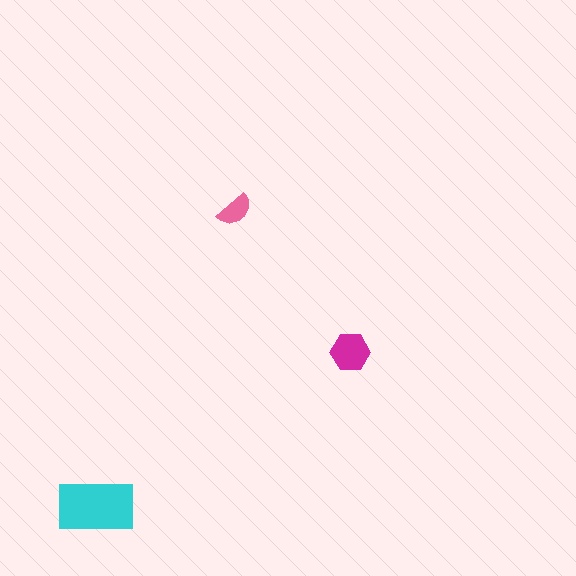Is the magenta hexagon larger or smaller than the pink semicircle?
Larger.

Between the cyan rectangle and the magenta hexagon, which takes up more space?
The cyan rectangle.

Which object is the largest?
The cyan rectangle.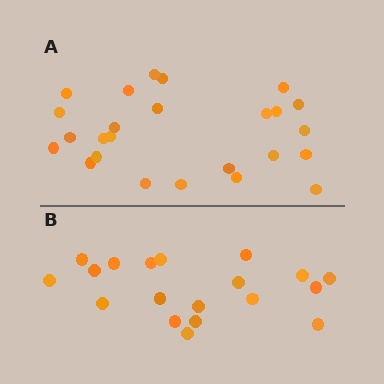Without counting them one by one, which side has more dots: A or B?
Region A (the top region) has more dots.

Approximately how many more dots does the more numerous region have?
Region A has about 6 more dots than region B.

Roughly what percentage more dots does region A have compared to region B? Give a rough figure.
About 30% more.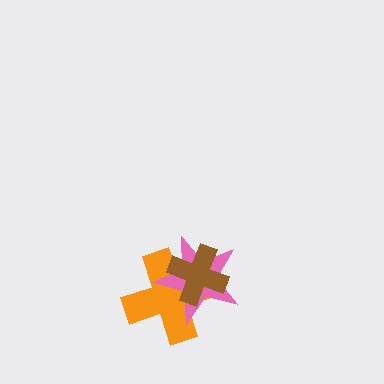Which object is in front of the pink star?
The brown cross is in front of the pink star.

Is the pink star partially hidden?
Yes, it is partially covered by another shape.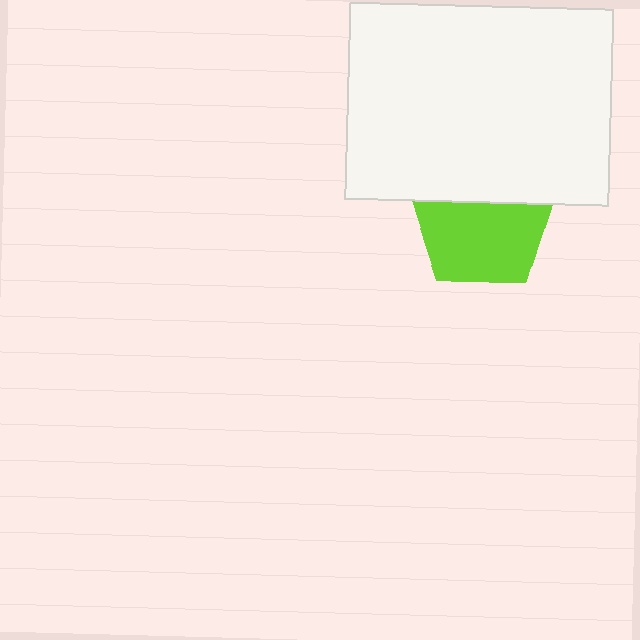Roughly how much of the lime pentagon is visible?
Most of it is visible (roughly 65%).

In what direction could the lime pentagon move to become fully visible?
The lime pentagon could move down. That would shift it out from behind the white rectangle entirely.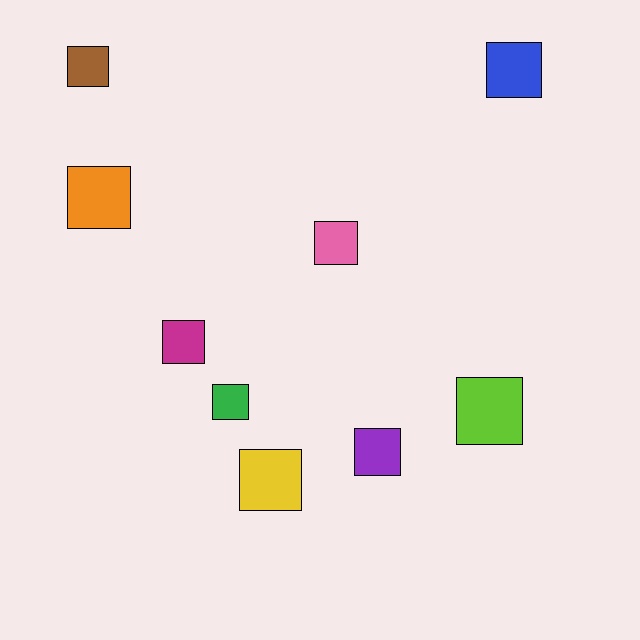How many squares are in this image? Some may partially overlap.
There are 9 squares.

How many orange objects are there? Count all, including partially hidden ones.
There is 1 orange object.